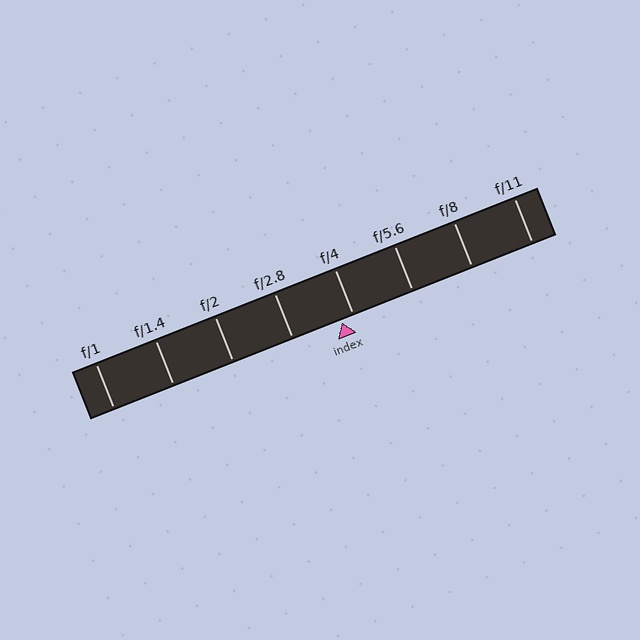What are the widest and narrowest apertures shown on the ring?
The widest aperture shown is f/1 and the narrowest is f/11.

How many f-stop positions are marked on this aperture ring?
There are 8 f-stop positions marked.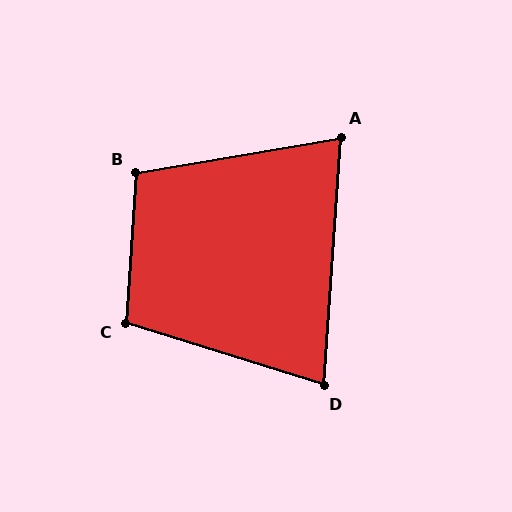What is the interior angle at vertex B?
Approximately 103 degrees (obtuse).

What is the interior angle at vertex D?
Approximately 77 degrees (acute).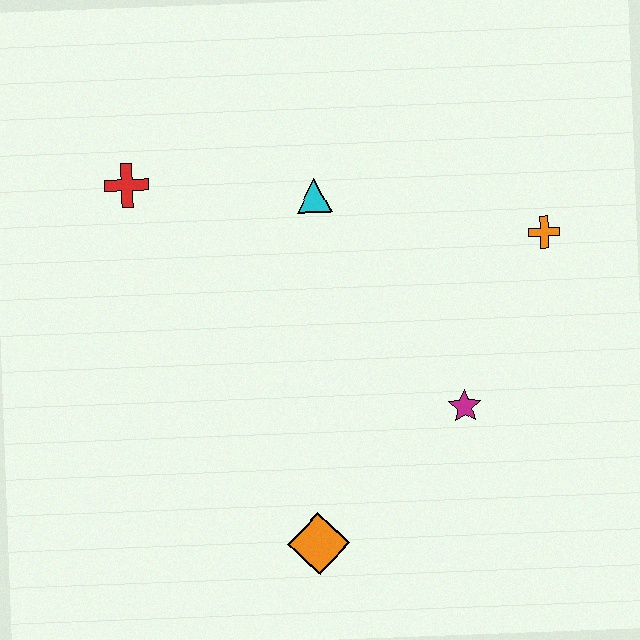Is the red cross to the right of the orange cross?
No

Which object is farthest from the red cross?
The orange cross is farthest from the red cross.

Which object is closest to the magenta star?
The orange cross is closest to the magenta star.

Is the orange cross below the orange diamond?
No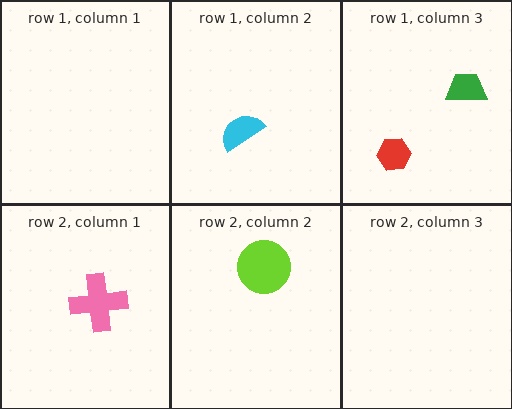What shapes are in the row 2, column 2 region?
The lime circle.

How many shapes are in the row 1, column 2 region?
1.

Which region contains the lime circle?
The row 2, column 2 region.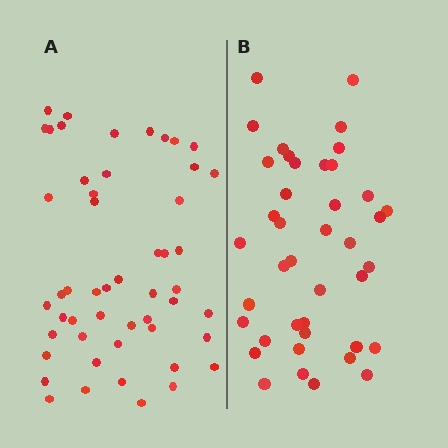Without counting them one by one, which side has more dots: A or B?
Region A (the left region) has more dots.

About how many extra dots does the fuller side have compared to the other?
Region A has roughly 10 or so more dots than region B.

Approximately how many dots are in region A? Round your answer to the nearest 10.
About 50 dots. (The exact count is 51, which rounds to 50.)